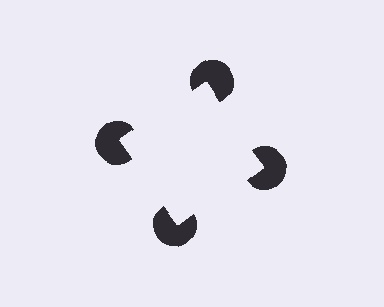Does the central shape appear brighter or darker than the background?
It typically appears slightly brighter than the background, even though no actual brightness change is drawn.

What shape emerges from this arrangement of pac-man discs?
An illusory square — its edges are inferred from the aligned wedge cuts in the pac-man discs, not physically drawn.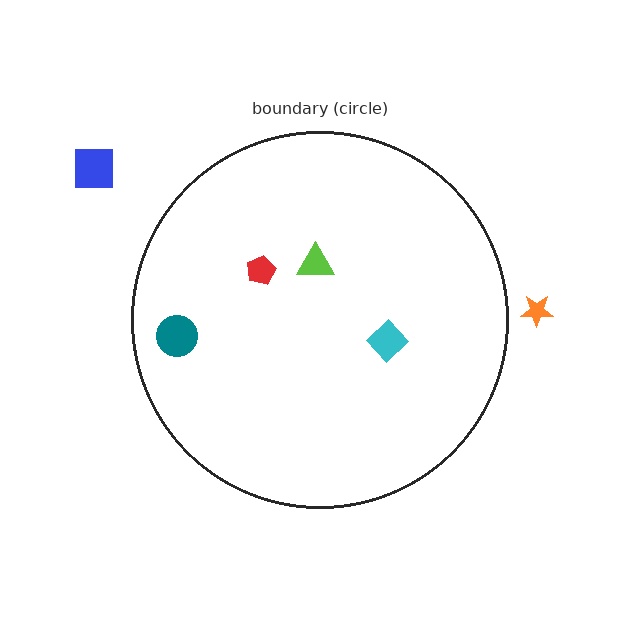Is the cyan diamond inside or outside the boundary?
Inside.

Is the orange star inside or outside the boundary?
Outside.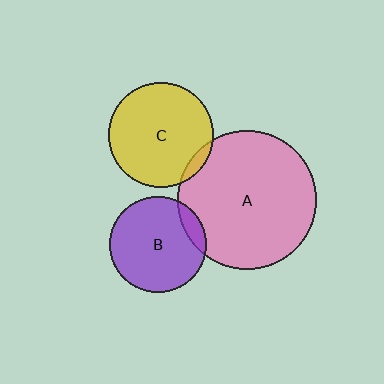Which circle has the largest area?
Circle A (pink).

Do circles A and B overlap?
Yes.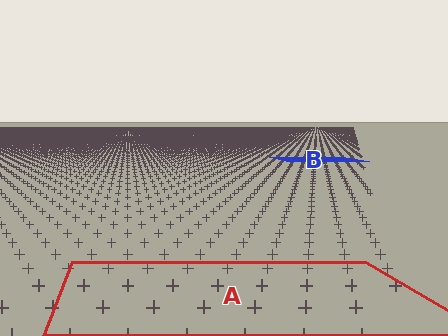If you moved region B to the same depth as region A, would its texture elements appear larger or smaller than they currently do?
They would appear larger. At a closer depth, the same texture elements are projected at a bigger on-screen size.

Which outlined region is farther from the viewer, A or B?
Region B is farther from the viewer — the texture elements inside it appear smaller and more densely packed.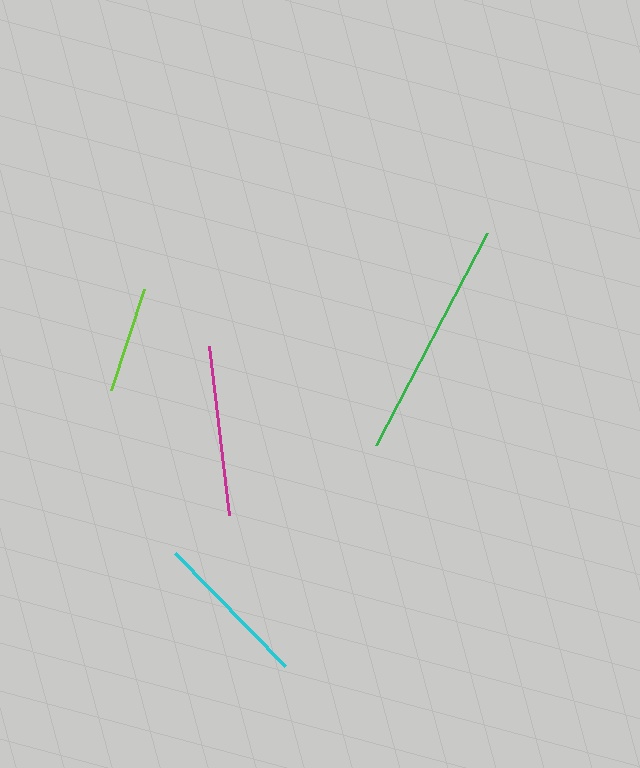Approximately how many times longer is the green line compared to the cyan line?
The green line is approximately 1.5 times the length of the cyan line.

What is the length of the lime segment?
The lime segment is approximately 106 pixels long.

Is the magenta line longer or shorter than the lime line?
The magenta line is longer than the lime line.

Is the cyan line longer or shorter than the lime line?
The cyan line is longer than the lime line.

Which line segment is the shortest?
The lime line is the shortest at approximately 106 pixels.